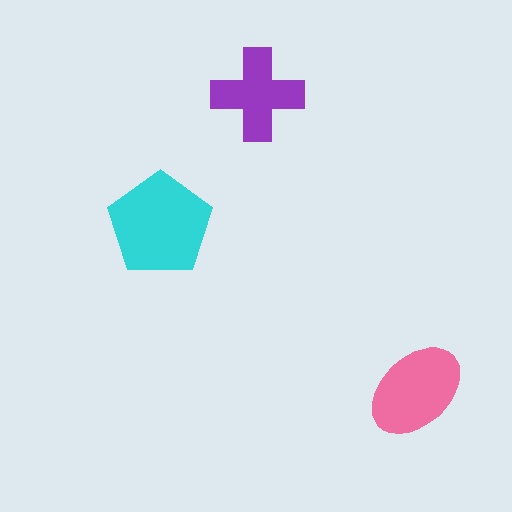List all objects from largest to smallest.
The cyan pentagon, the pink ellipse, the purple cross.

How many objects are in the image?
There are 3 objects in the image.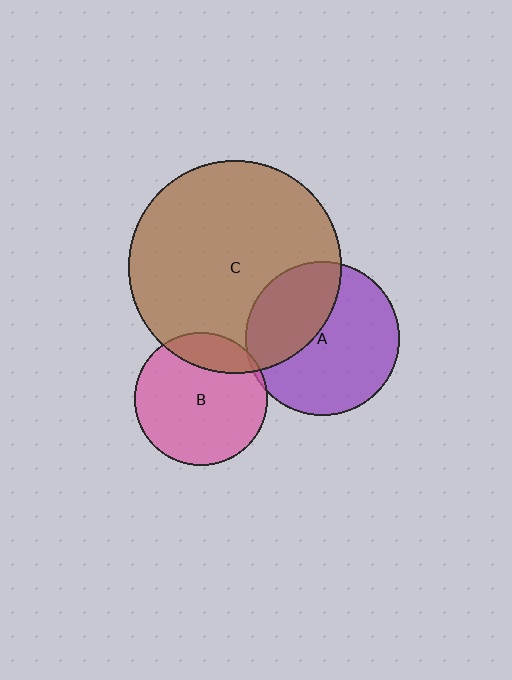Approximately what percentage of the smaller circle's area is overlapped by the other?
Approximately 20%.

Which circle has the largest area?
Circle C (brown).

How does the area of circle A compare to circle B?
Approximately 1.4 times.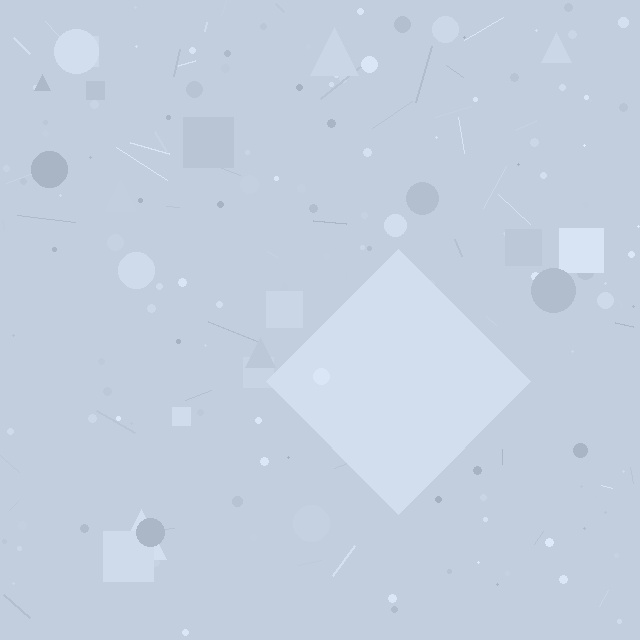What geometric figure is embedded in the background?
A diamond is embedded in the background.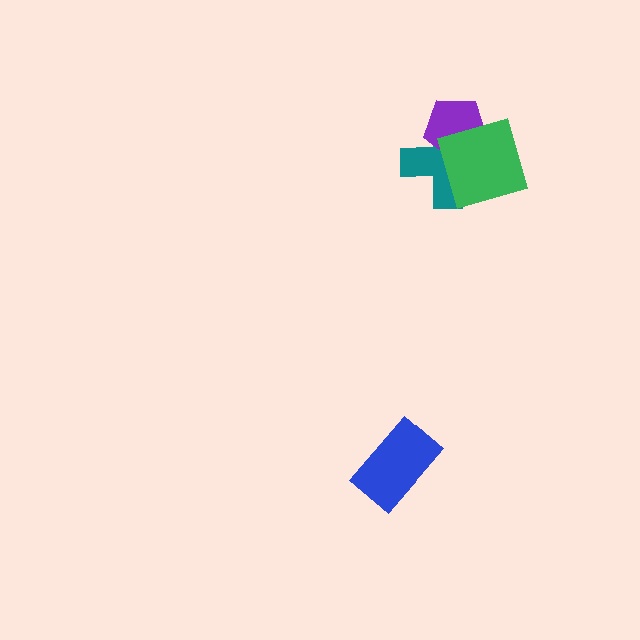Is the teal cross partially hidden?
Yes, it is partially covered by another shape.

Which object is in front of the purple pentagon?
The green square is in front of the purple pentagon.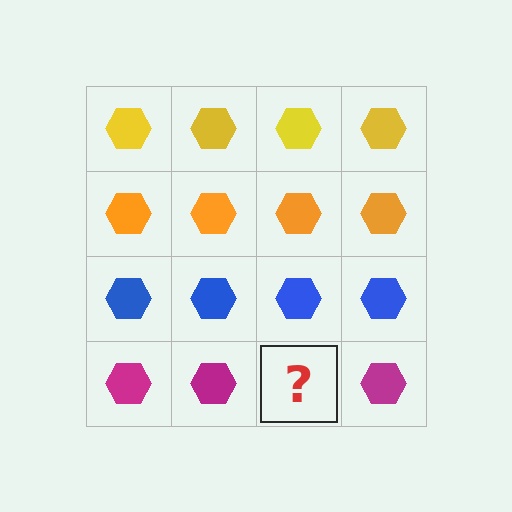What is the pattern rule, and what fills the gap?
The rule is that each row has a consistent color. The gap should be filled with a magenta hexagon.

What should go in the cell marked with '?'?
The missing cell should contain a magenta hexagon.